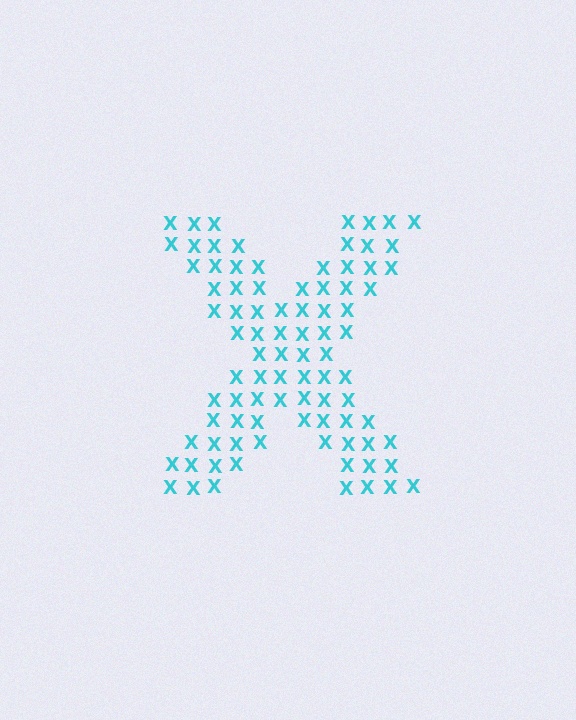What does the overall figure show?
The overall figure shows the letter X.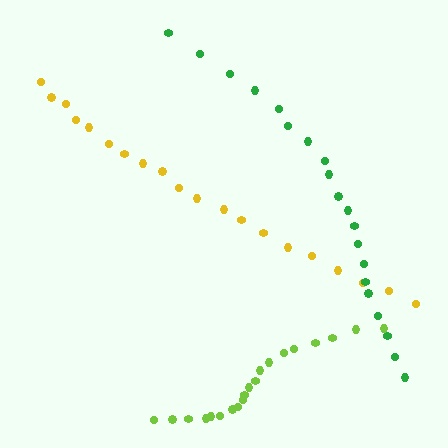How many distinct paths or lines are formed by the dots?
There are 3 distinct paths.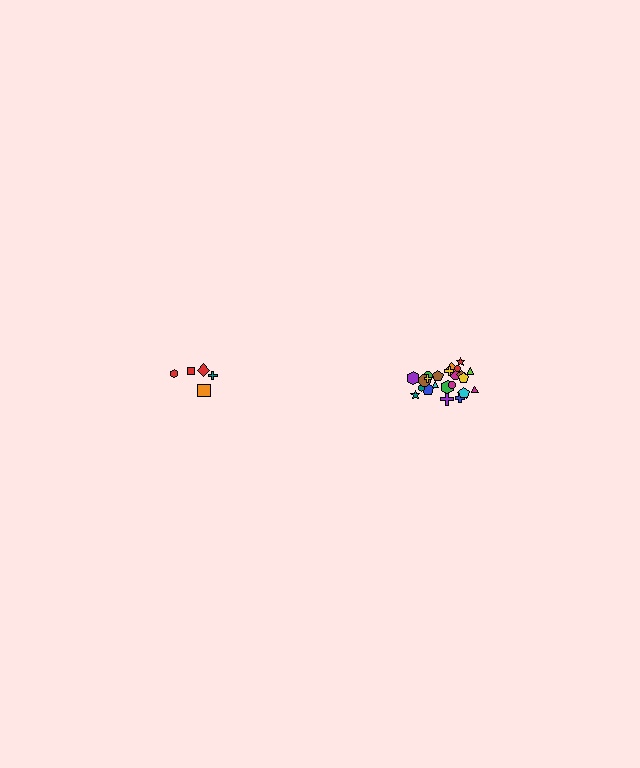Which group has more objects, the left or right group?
The right group.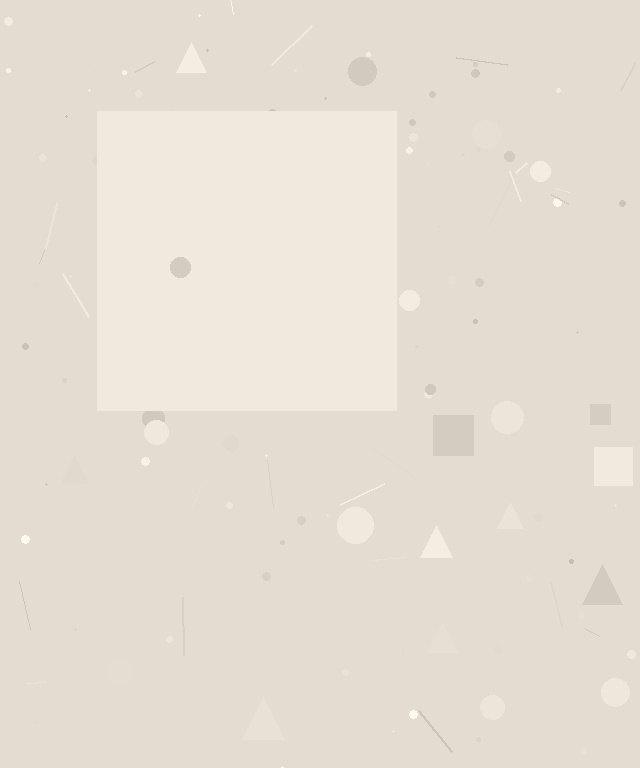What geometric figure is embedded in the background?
A square is embedded in the background.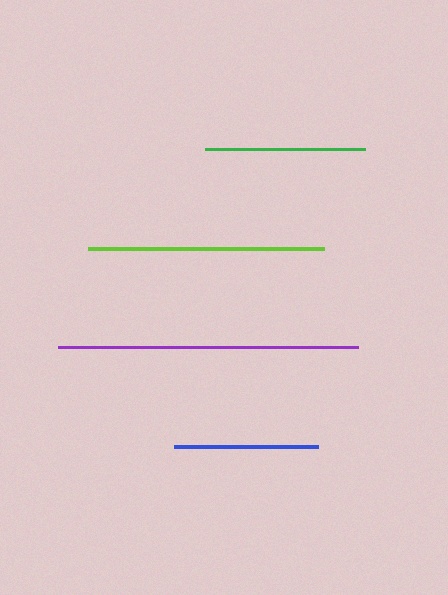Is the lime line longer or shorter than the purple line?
The purple line is longer than the lime line.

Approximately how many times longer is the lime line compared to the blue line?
The lime line is approximately 1.6 times the length of the blue line.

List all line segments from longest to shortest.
From longest to shortest: purple, lime, green, blue.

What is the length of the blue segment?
The blue segment is approximately 144 pixels long.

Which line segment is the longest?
The purple line is the longest at approximately 300 pixels.